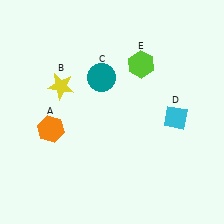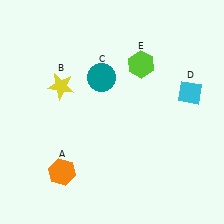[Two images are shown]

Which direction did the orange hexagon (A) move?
The orange hexagon (A) moved down.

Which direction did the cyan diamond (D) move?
The cyan diamond (D) moved up.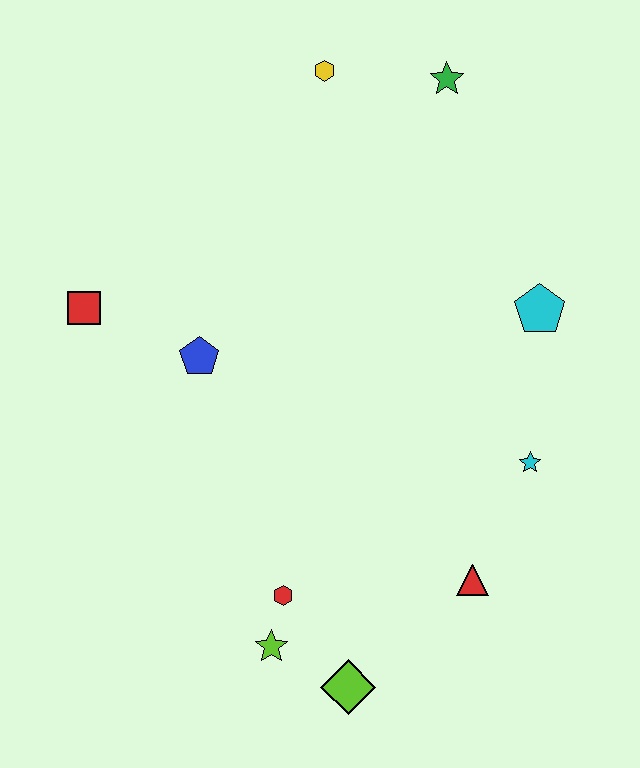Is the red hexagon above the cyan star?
No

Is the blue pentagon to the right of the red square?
Yes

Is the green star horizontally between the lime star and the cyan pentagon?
Yes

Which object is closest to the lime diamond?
The lime star is closest to the lime diamond.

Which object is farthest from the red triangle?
The yellow hexagon is farthest from the red triangle.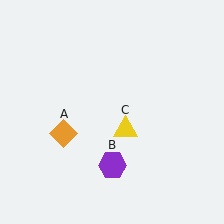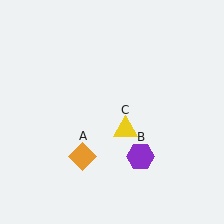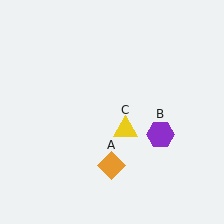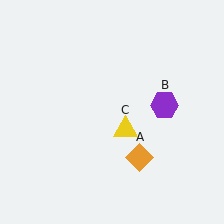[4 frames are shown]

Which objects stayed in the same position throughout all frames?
Yellow triangle (object C) remained stationary.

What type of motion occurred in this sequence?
The orange diamond (object A), purple hexagon (object B) rotated counterclockwise around the center of the scene.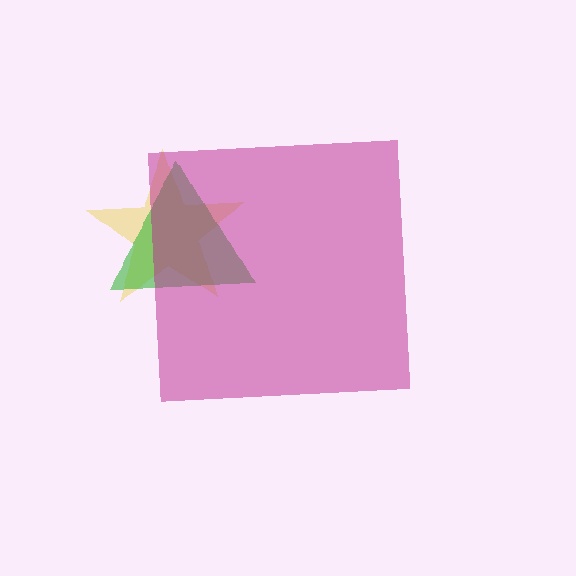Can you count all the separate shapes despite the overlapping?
Yes, there are 3 separate shapes.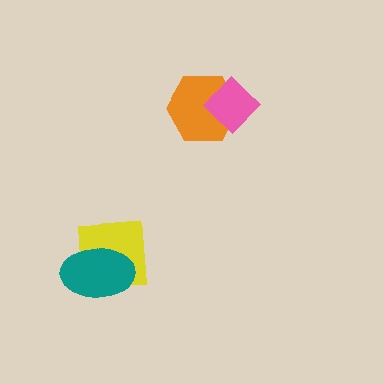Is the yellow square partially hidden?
Yes, it is partially covered by another shape.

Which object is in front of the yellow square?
The teal ellipse is in front of the yellow square.